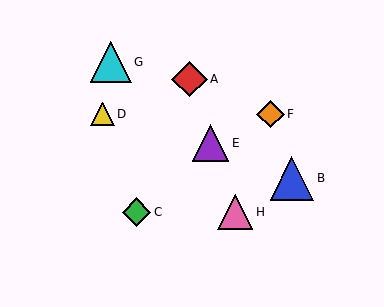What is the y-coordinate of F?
Object F is at y≈114.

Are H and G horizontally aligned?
No, H is at y≈212 and G is at y≈62.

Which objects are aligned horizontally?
Objects C, H are aligned horizontally.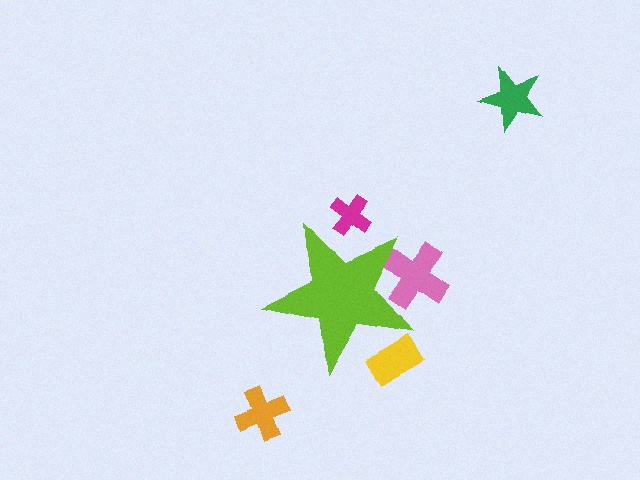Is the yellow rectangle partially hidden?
Yes, the yellow rectangle is partially hidden behind the lime star.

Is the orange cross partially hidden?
No, the orange cross is fully visible.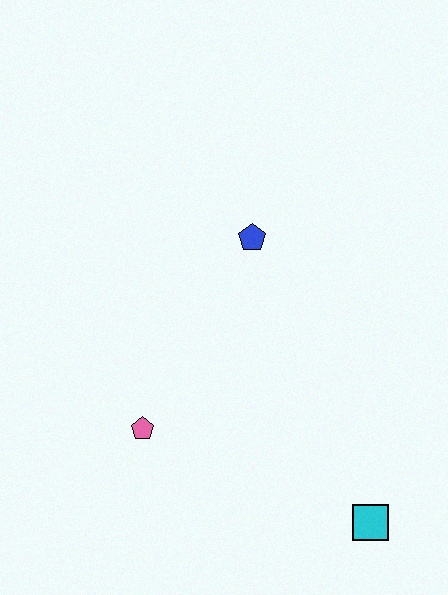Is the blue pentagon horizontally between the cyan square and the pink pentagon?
Yes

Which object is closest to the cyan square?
The pink pentagon is closest to the cyan square.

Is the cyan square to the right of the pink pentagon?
Yes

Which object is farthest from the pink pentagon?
The cyan square is farthest from the pink pentagon.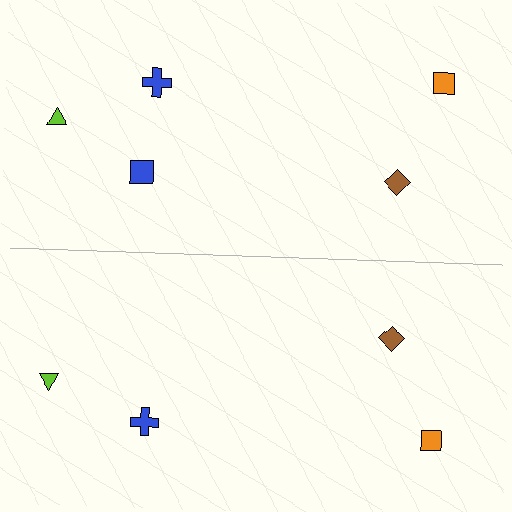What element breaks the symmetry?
A blue square is missing from the bottom side.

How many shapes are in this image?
There are 9 shapes in this image.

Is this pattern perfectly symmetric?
No, the pattern is not perfectly symmetric. A blue square is missing from the bottom side.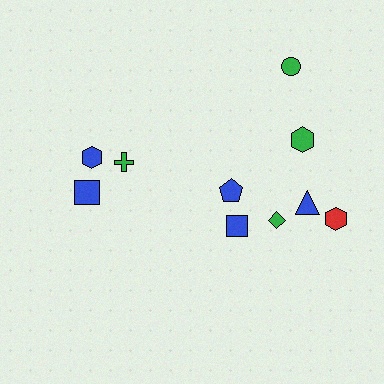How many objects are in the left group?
There are 3 objects.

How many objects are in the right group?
There are 7 objects.